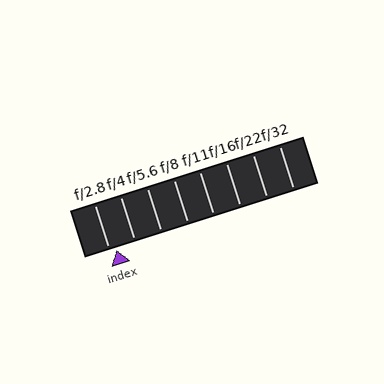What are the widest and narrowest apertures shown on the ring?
The widest aperture shown is f/2.8 and the narrowest is f/32.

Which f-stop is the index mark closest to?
The index mark is closest to f/2.8.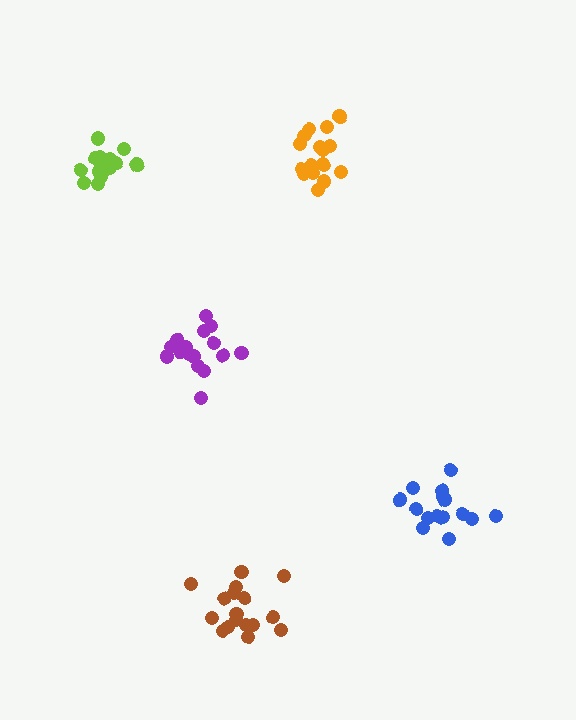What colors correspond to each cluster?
The clusters are colored: orange, brown, purple, blue, lime.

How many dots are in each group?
Group 1: 16 dots, Group 2: 17 dots, Group 3: 17 dots, Group 4: 15 dots, Group 5: 16 dots (81 total).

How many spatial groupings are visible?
There are 5 spatial groupings.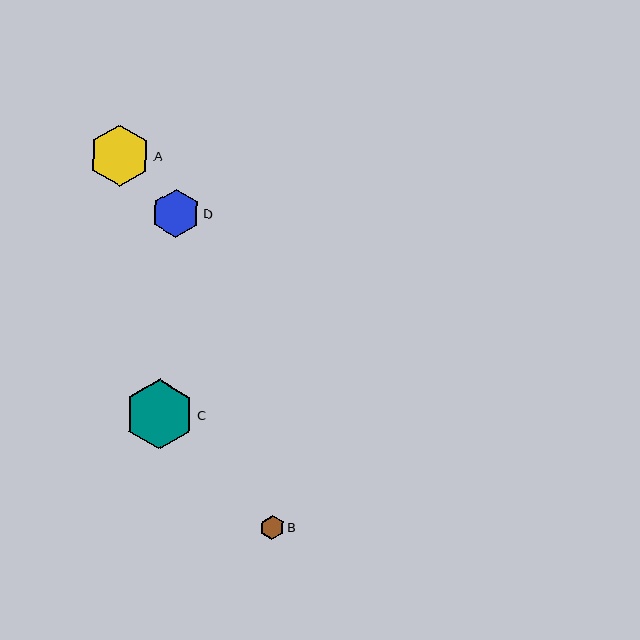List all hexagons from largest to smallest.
From largest to smallest: C, A, D, B.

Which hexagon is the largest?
Hexagon C is the largest with a size of approximately 70 pixels.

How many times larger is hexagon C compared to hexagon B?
Hexagon C is approximately 2.9 times the size of hexagon B.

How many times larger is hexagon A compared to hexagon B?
Hexagon A is approximately 2.6 times the size of hexagon B.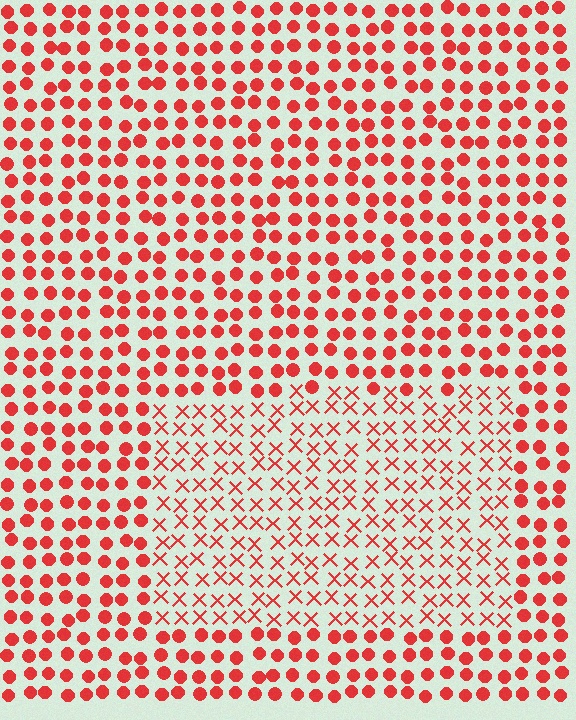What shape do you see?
I see a rectangle.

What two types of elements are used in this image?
The image uses X marks inside the rectangle region and circles outside it.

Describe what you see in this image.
The image is filled with small red elements arranged in a uniform grid. A rectangle-shaped region contains X marks, while the surrounding area contains circles. The boundary is defined purely by the change in element shape.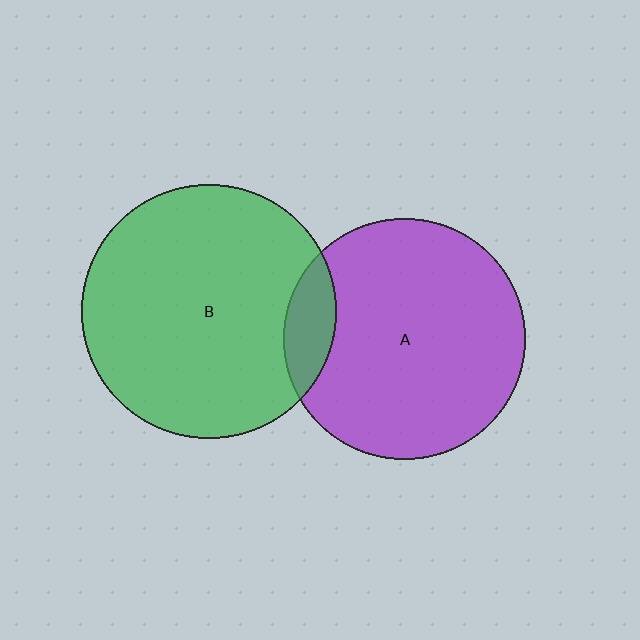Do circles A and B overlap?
Yes.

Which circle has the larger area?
Circle B (green).